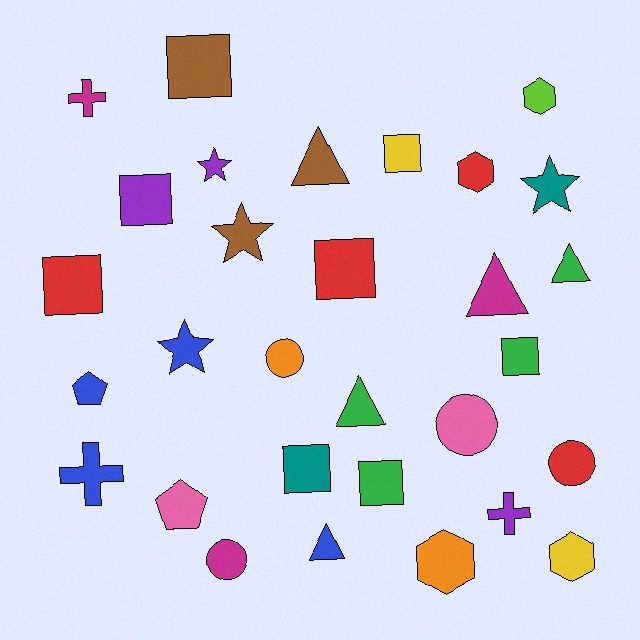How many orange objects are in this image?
There are 2 orange objects.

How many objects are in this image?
There are 30 objects.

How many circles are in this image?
There are 4 circles.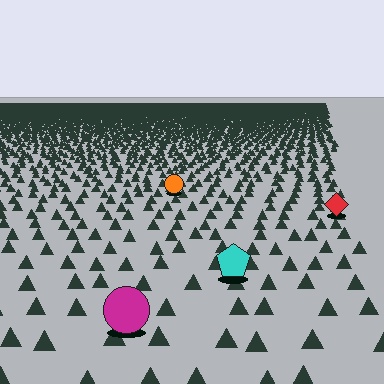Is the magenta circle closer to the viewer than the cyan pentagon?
Yes. The magenta circle is closer — you can tell from the texture gradient: the ground texture is coarser near it.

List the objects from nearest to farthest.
From nearest to farthest: the magenta circle, the cyan pentagon, the red diamond, the orange circle.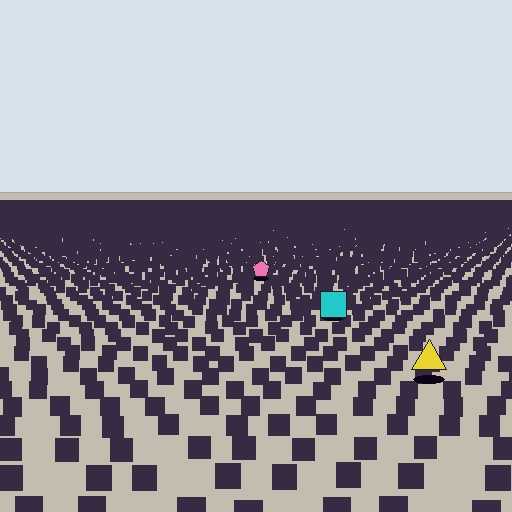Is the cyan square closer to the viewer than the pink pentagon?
Yes. The cyan square is closer — you can tell from the texture gradient: the ground texture is coarser near it.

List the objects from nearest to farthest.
From nearest to farthest: the yellow triangle, the cyan square, the pink pentagon.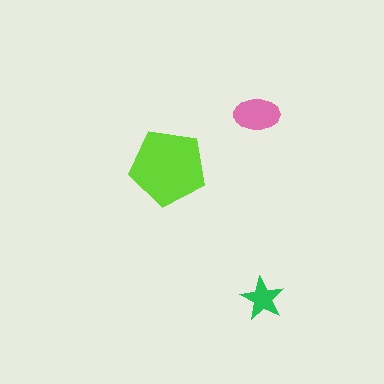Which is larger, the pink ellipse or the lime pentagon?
The lime pentagon.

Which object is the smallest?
The green star.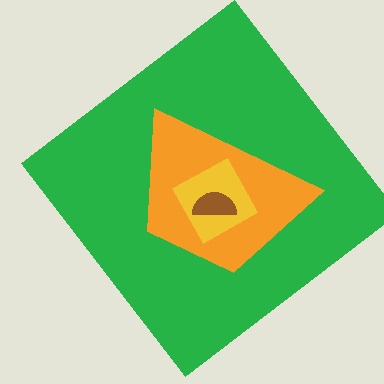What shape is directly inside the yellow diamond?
The brown semicircle.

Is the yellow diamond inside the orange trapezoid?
Yes.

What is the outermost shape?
The green diamond.